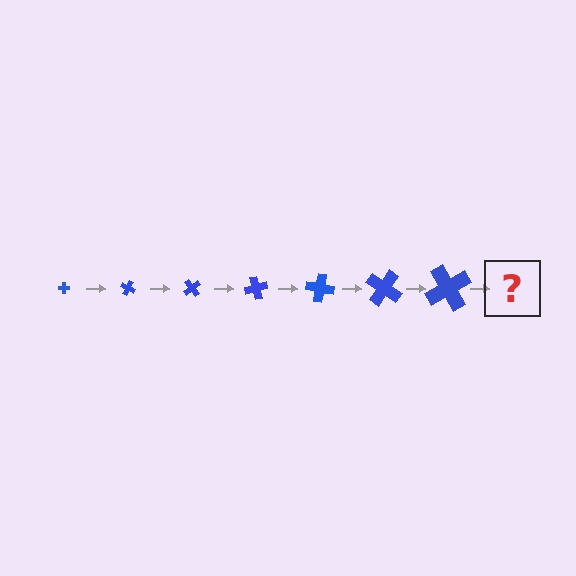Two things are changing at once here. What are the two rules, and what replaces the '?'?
The two rules are that the cross grows larger each step and it rotates 25 degrees each step. The '?' should be a cross, larger than the previous one and rotated 175 degrees from the start.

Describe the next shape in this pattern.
It should be a cross, larger than the previous one and rotated 175 degrees from the start.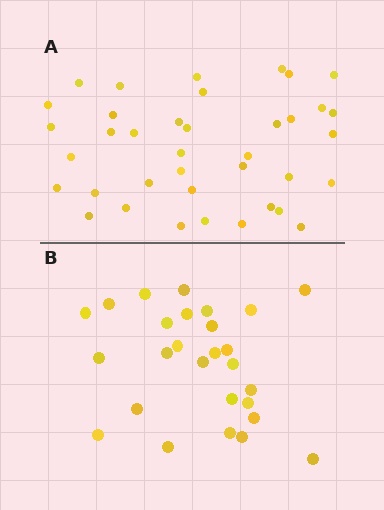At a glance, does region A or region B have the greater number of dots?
Region A (the top region) has more dots.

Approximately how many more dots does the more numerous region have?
Region A has roughly 12 or so more dots than region B.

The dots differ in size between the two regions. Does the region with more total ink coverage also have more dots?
No. Region B has more total ink coverage because its dots are larger, but region A actually contains more individual dots. Total area can be misleading — the number of items is what matters here.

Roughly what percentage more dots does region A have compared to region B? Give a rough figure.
About 40% more.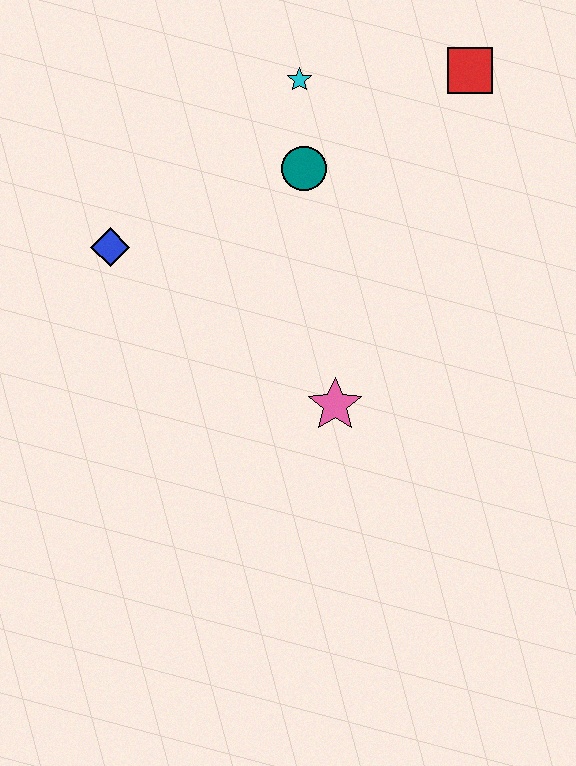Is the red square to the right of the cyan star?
Yes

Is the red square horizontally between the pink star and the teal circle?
No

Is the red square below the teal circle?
No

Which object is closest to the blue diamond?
The teal circle is closest to the blue diamond.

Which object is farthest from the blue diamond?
The red square is farthest from the blue diamond.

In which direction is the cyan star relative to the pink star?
The cyan star is above the pink star.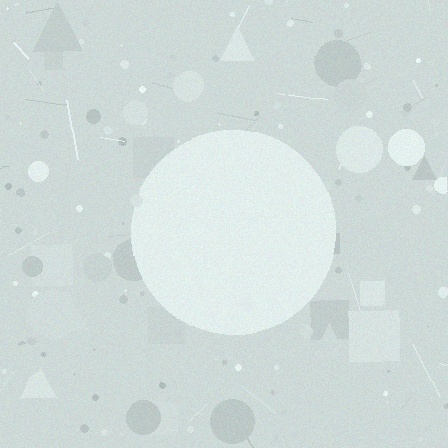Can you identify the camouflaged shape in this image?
The camouflaged shape is a circle.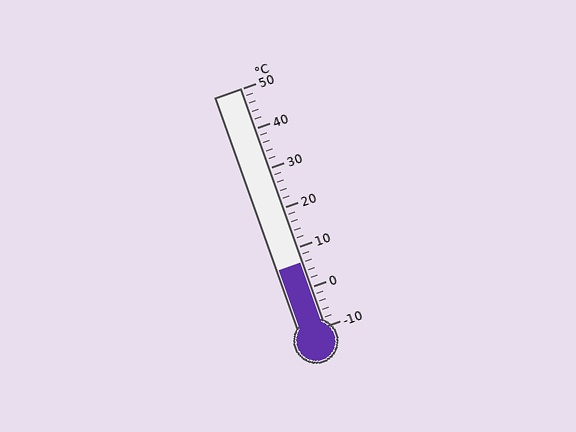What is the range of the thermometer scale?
The thermometer scale ranges from -10°C to 50°C.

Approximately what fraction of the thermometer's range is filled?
The thermometer is filled to approximately 25% of its range.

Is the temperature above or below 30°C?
The temperature is below 30°C.